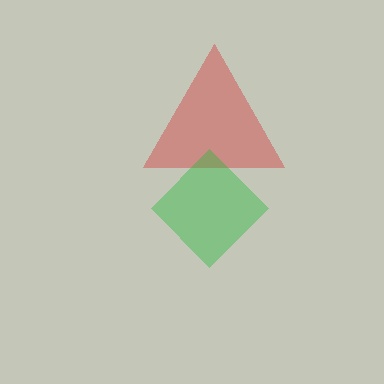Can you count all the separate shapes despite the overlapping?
Yes, there are 2 separate shapes.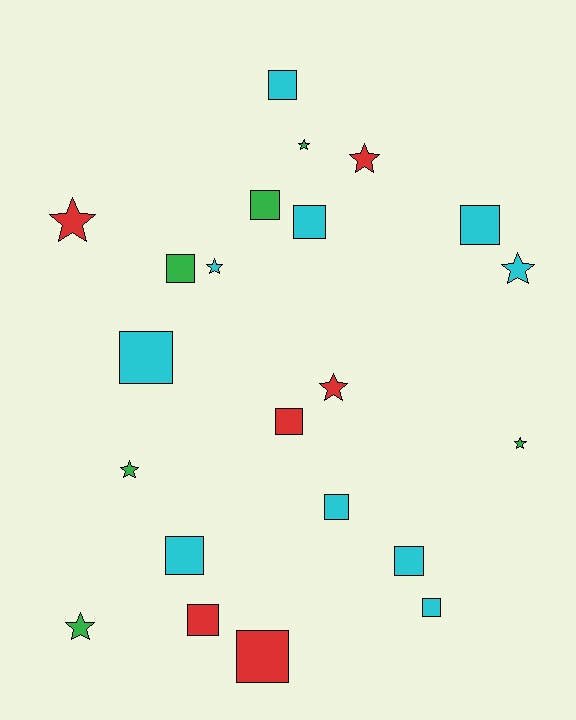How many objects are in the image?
There are 22 objects.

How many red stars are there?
There are 3 red stars.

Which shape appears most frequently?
Square, with 13 objects.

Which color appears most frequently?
Cyan, with 10 objects.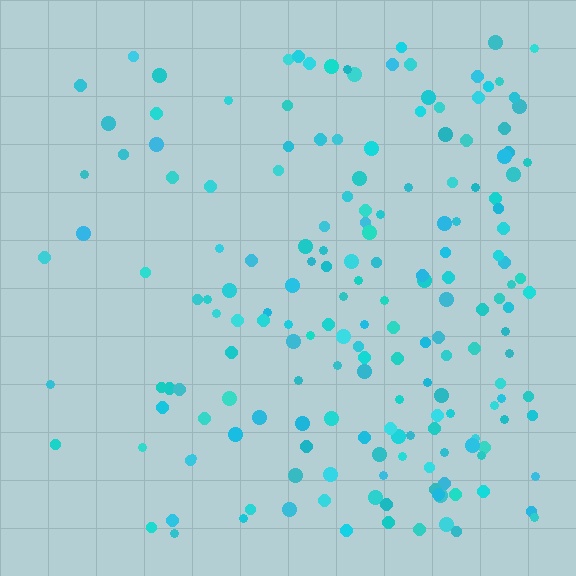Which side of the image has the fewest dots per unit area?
The left.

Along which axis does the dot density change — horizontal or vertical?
Horizontal.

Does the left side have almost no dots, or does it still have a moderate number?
Still a moderate number, just noticeably fewer than the right.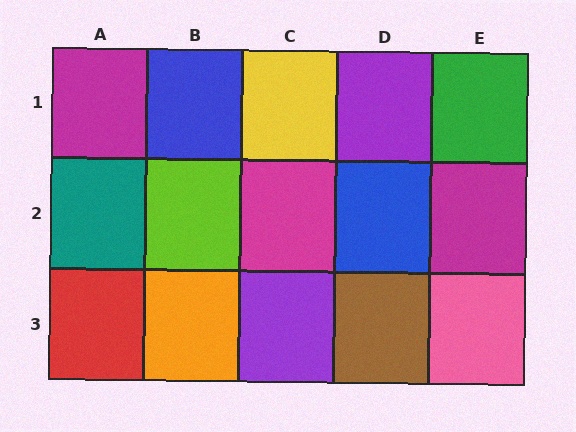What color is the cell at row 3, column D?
Brown.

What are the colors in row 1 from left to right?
Magenta, blue, yellow, purple, green.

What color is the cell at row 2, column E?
Magenta.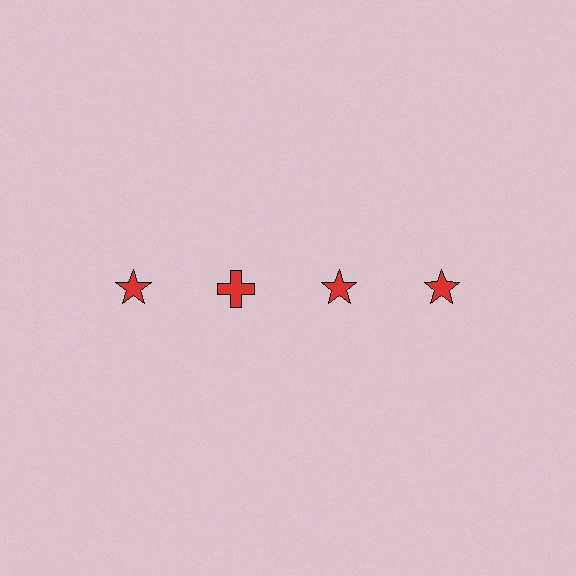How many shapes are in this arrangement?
There are 4 shapes arranged in a grid pattern.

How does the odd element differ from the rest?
It has a different shape: cross instead of star.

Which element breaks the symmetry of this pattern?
The red cross in the top row, second from left column breaks the symmetry. All other shapes are red stars.